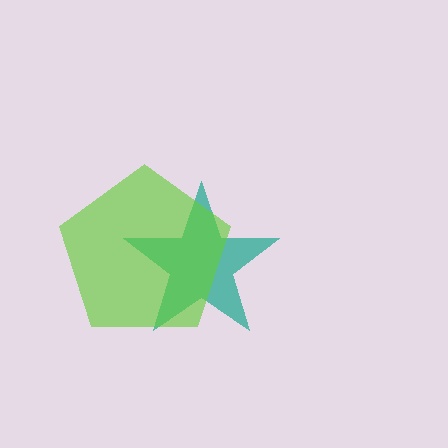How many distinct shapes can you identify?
There are 2 distinct shapes: a teal star, a lime pentagon.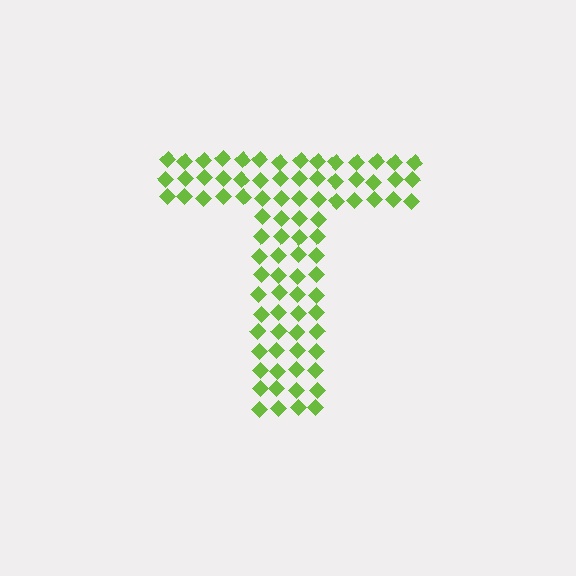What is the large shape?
The large shape is the letter T.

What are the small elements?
The small elements are diamonds.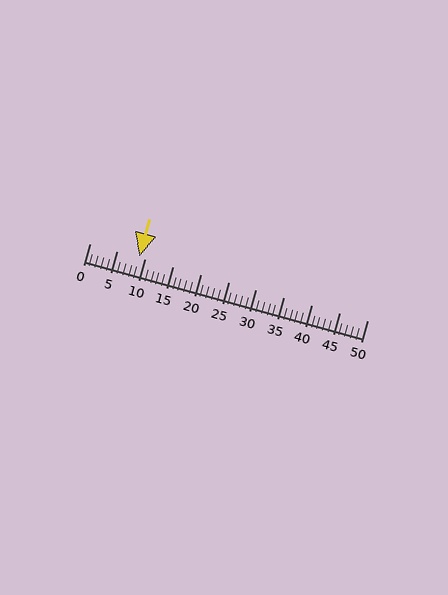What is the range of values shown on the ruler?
The ruler shows values from 0 to 50.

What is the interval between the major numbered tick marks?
The major tick marks are spaced 5 units apart.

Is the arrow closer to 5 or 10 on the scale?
The arrow is closer to 10.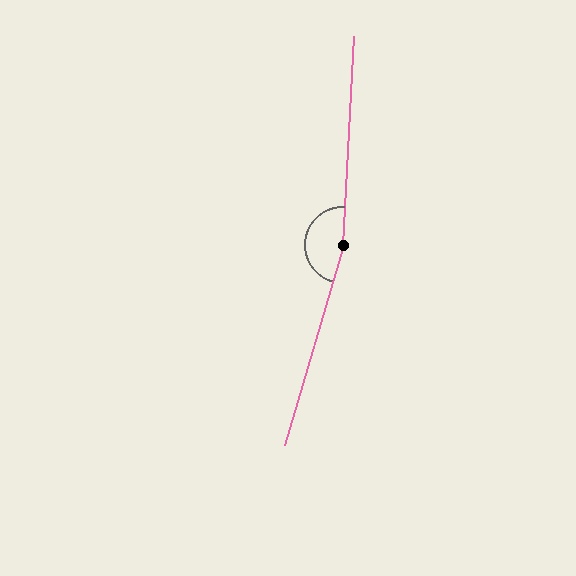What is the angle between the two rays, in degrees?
Approximately 167 degrees.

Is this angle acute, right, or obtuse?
It is obtuse.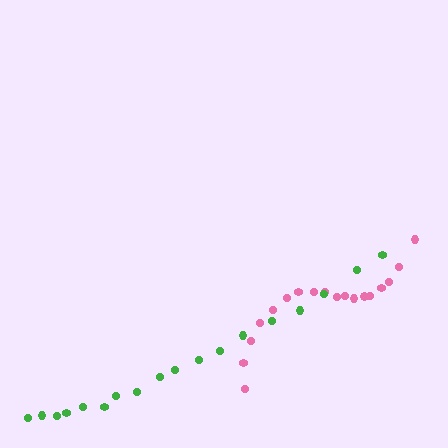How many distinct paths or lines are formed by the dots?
There are 2 distinct paths.